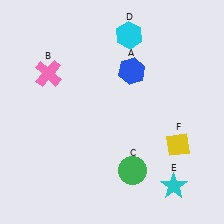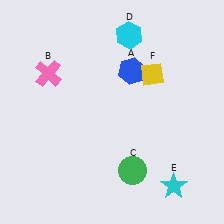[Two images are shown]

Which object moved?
The yellow diamond (F) moved up.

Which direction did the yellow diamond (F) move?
The yellow diamond (F) moved up.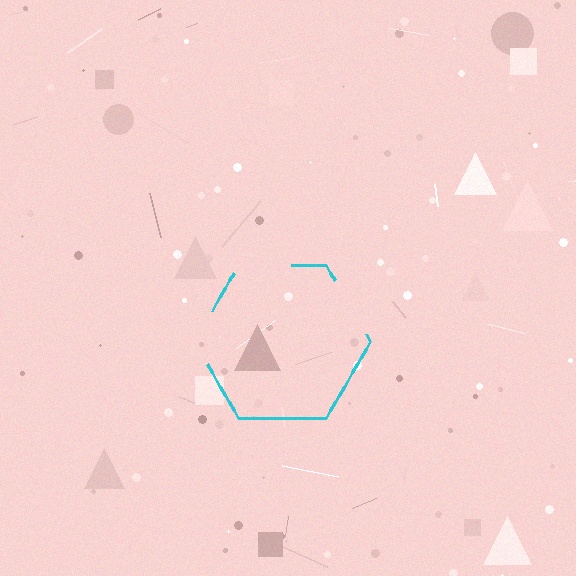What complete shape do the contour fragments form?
The contour fragments form a hexagon.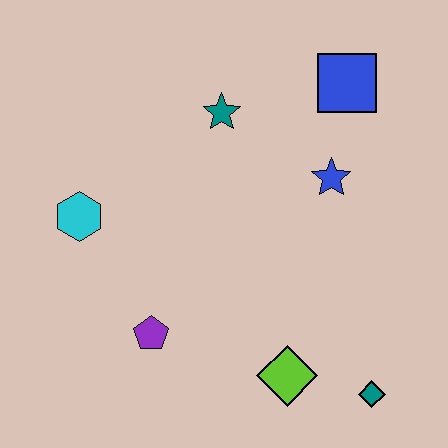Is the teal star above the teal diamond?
Yes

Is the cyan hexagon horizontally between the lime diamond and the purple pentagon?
No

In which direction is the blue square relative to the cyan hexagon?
The blue square is to the right of the cyan hexagon.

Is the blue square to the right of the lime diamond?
Yes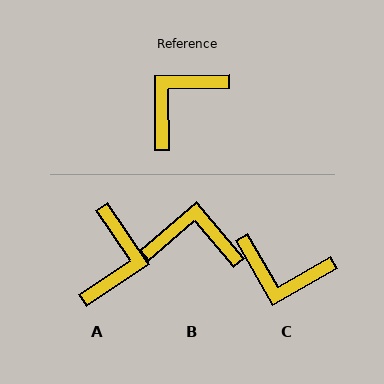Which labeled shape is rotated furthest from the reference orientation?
A, about 147 degrees away.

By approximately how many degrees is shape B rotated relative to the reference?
Approximately 50 degrees clockwise.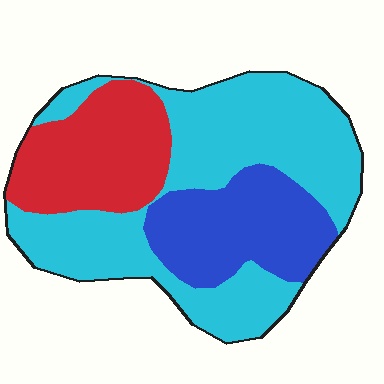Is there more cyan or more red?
Cyan.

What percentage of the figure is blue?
Blue covers roughly 25% of the figure.